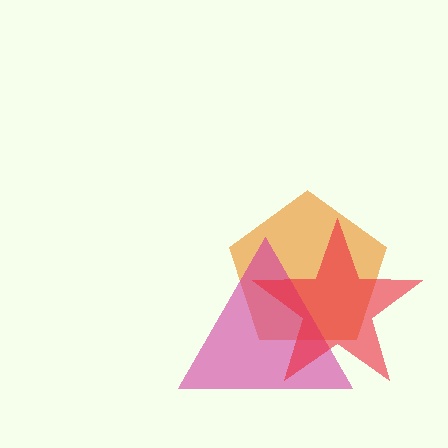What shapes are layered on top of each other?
The layered shapes are: an orange pentagon, a magenta triangle, a red star.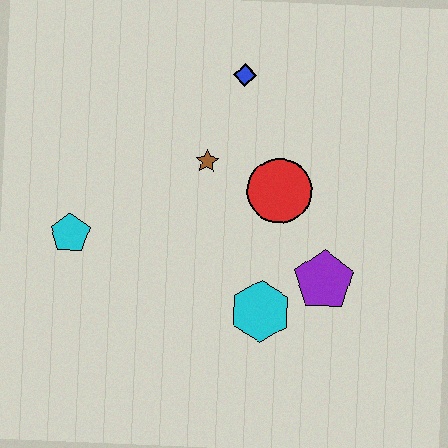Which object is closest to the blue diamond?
The brown star is closest to the blue diamond.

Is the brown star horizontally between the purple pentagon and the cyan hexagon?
No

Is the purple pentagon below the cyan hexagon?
No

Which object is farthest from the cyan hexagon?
The blue diamond is farthest from the cyan hexagon.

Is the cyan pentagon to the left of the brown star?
Yes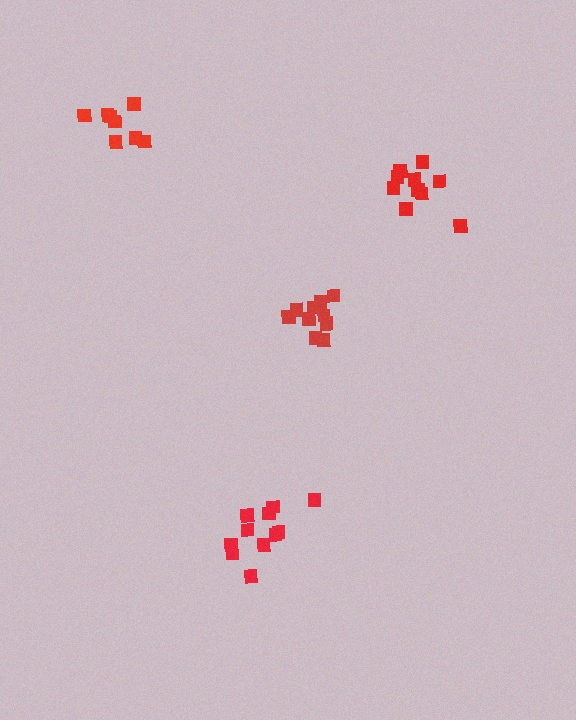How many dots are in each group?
Group 1: 10 dots, Group 2: 8 dots, Group 3: 11 dots, Group 4: 10 dots (39 total).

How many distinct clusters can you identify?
There are 4 distinct clusters.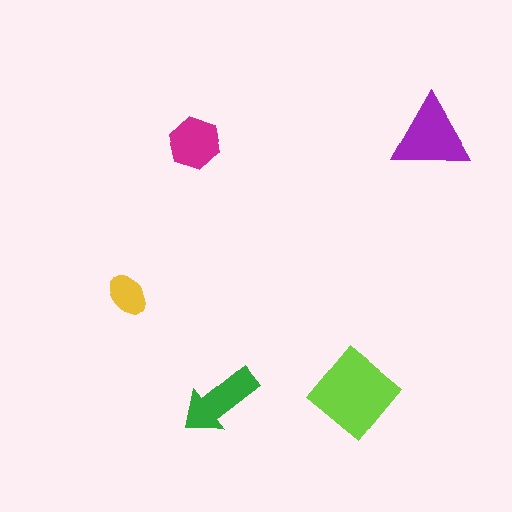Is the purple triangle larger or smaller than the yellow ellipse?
Larger.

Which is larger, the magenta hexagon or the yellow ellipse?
The magenta hexagon.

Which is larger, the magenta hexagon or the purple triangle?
The purple triangle.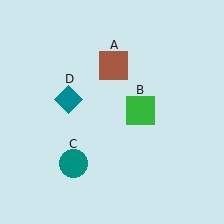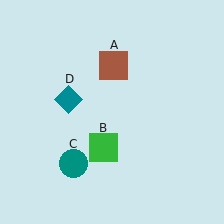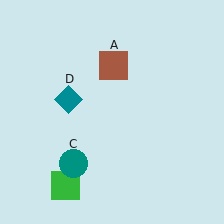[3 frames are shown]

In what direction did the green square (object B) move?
The green square (object B) moved down and to the left.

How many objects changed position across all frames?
1 object changed position: green square (object B).